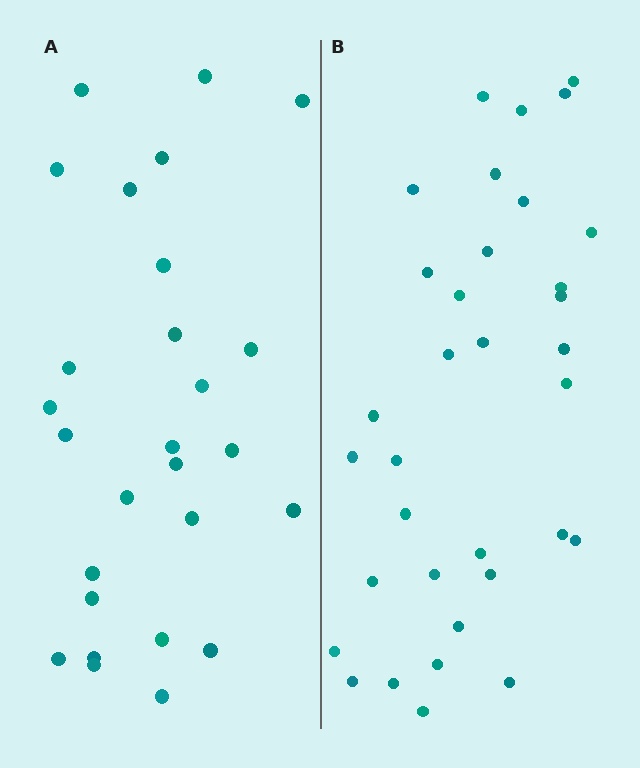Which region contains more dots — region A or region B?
Region B (the right region) has more dots.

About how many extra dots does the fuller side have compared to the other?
Region B has roughly 8 or so more dots than region A.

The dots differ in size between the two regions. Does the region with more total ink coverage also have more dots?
No. Region A has more total ink coverage because its dots are larger, but region B actually contains more individual dots. Total area can be misleading — the number of items is what matters here.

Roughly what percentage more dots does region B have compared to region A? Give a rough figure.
About 25% more.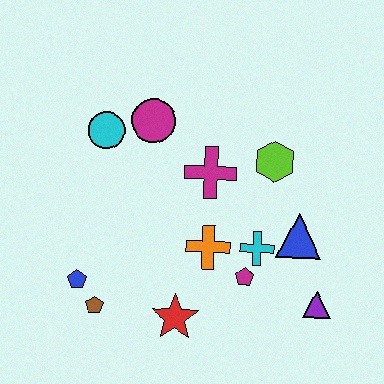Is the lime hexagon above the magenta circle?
No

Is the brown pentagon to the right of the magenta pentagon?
No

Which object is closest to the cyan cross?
The magenta pentagon is closest to the cyan cross.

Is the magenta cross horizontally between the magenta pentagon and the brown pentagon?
Yes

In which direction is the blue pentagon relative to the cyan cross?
The blue pentagon is to the left of the cyan cross.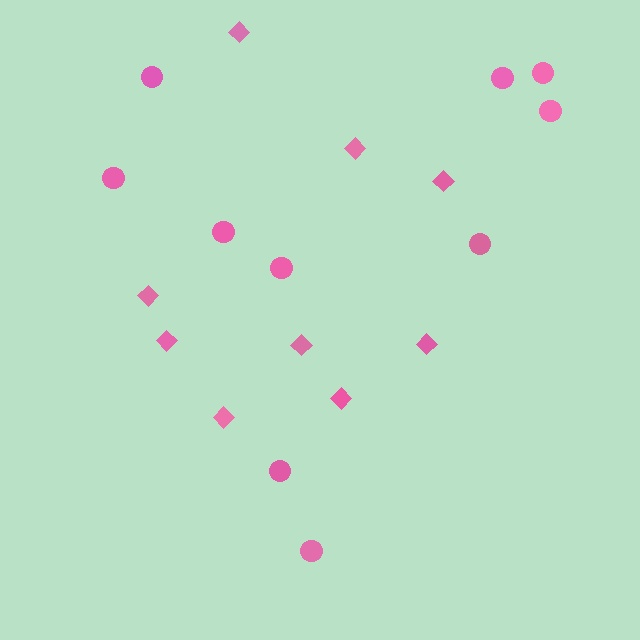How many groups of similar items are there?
There are 2 groups: one group of diamonds (9) and one group of circles (10).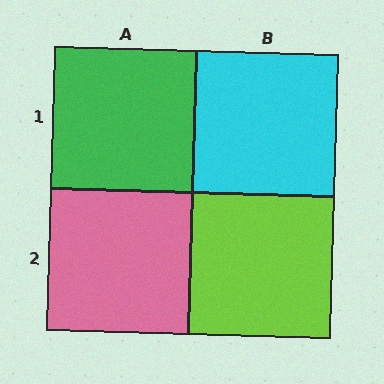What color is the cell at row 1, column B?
Cyan.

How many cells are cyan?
1 cell is cyan.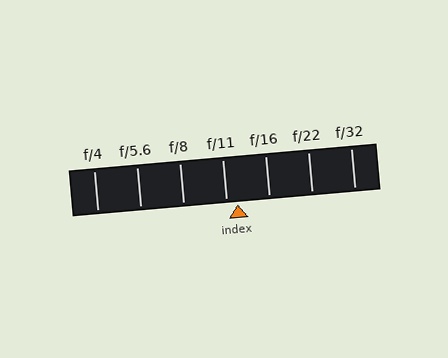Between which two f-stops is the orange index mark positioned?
The index mark is between f/11 and f/16.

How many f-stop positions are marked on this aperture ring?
There are 7 f-stop positions marked.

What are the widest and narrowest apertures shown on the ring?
The widest aperture shown is f/4 and the narrowest is f/32.